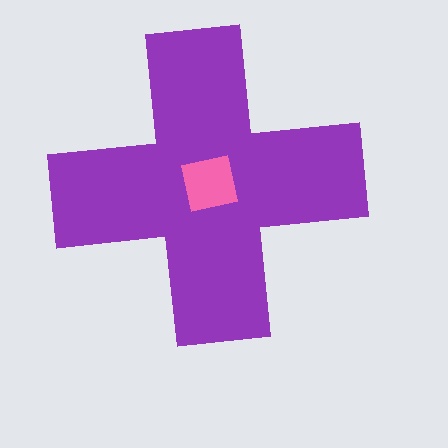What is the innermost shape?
The pink square.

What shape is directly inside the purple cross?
The pink square.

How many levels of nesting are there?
2.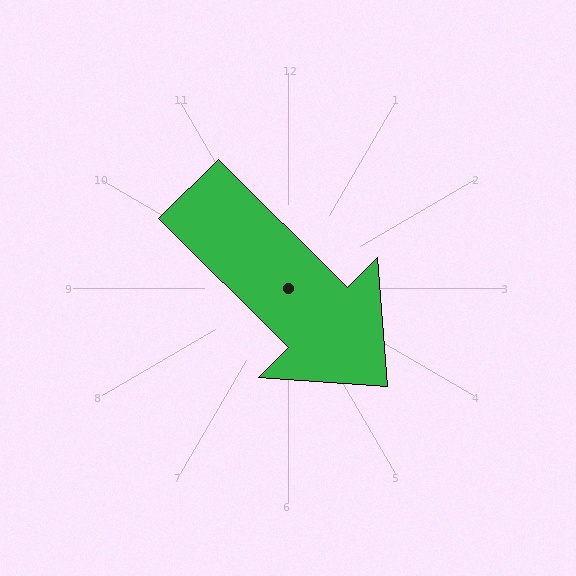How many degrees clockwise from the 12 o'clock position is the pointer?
Approximately 135 degrees.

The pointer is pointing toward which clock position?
Roughly 4 o'clock.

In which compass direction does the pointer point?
Southeast.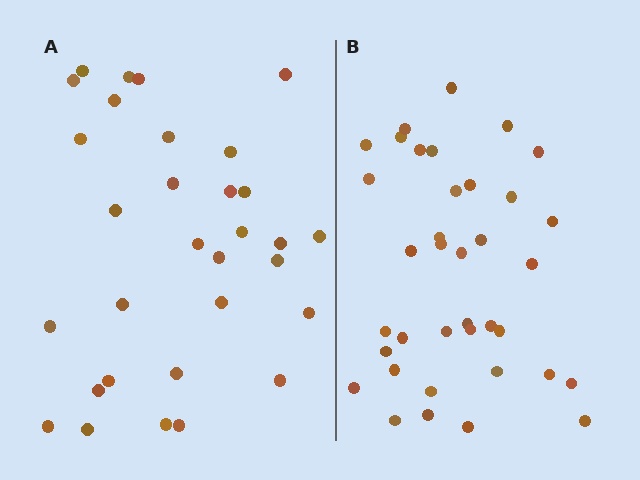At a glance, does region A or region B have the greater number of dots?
Region B (the right region) has more dots.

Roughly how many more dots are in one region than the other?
Region B has about 6 more dots than region A.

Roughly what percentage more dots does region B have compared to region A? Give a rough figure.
About 20% more.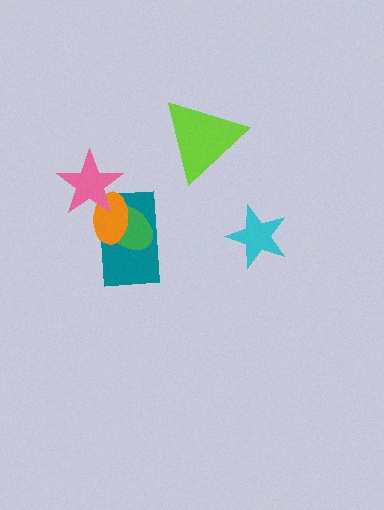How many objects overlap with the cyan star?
0 objects overlap with the cyan star.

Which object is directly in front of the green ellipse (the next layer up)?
The orange ellipse is directly in front of the green ellipse.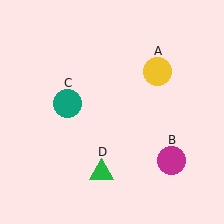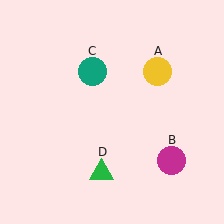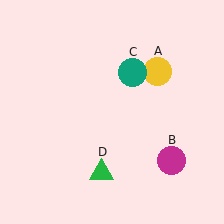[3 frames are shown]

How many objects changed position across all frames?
1 object changed position: teal circle (object C).